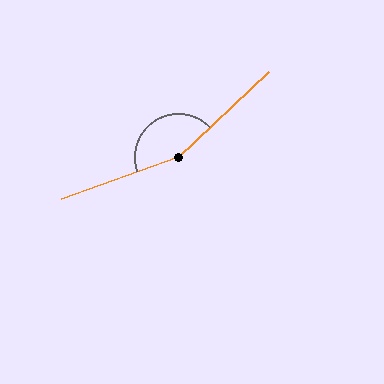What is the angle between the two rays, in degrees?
Approximately 156 degrees.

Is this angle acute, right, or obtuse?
It is obtuse.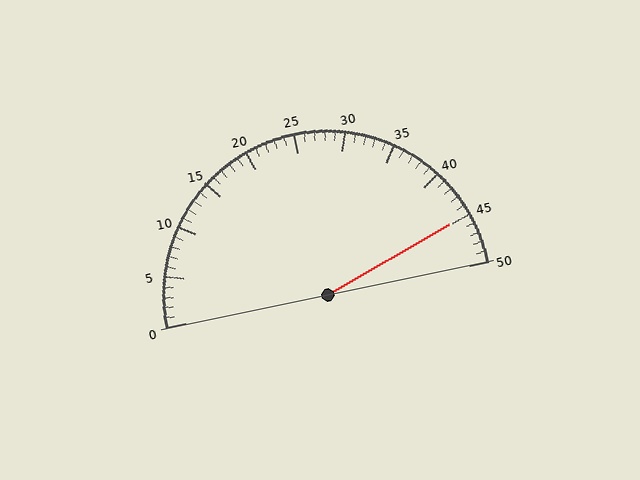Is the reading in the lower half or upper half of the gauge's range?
The reading is in the upper half of the range (0 to 50).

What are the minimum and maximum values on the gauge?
The gauge ranges from 0 to 50.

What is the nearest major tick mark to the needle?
The nearest major tick mark is 45.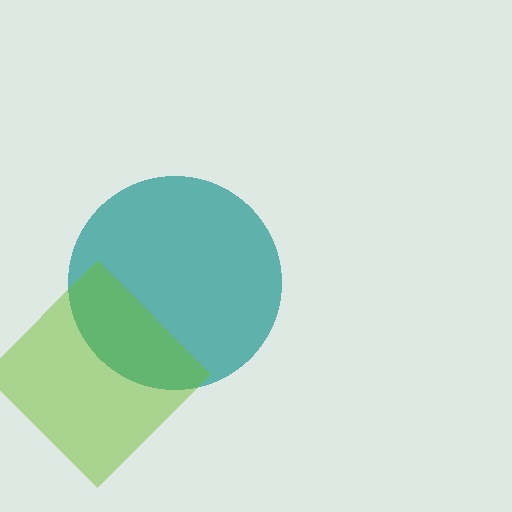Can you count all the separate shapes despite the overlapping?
Yes, there are 2 separate shapes.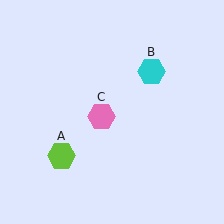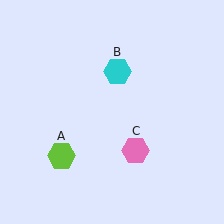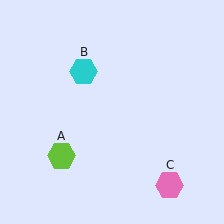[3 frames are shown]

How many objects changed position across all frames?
2 objects changed position: cyan hexagon (object B), pink hexagon (object C).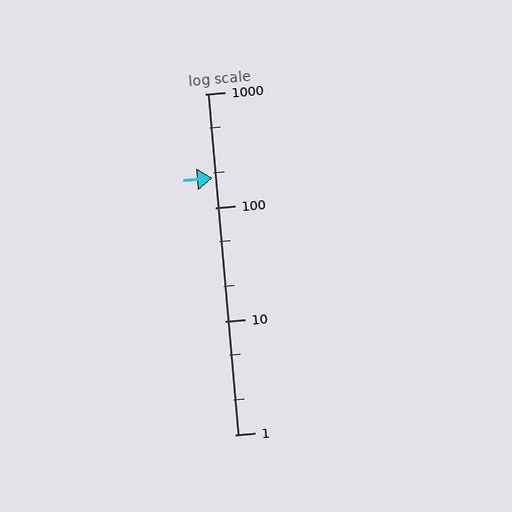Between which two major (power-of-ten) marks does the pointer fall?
The pointer is between 100 and 1000.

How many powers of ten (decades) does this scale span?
The scale spans 3 decades, from 1 to 1000.